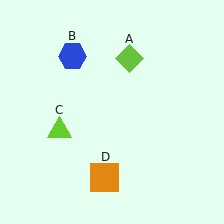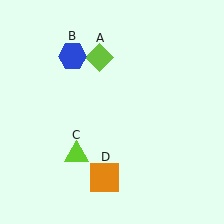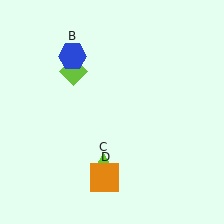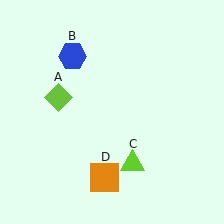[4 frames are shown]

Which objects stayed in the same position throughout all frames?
Blue hexagon (object B) and orange square (object D) remained stationary.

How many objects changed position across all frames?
2 objects changed position: lime diamond (object A), lime triangle (object C).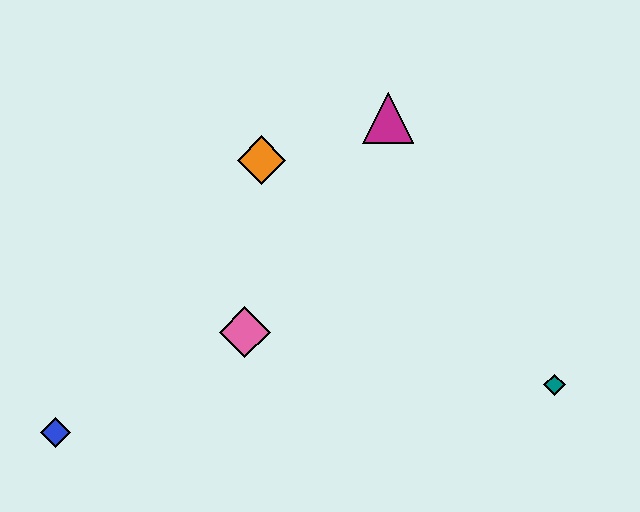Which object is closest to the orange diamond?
The magenta triangle is closest to the orange diamond.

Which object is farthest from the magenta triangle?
The blue diamond is farthest from the magenta triangle.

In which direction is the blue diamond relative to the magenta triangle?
The blue diamond is to the left of the magenta triangle.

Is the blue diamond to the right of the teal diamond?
No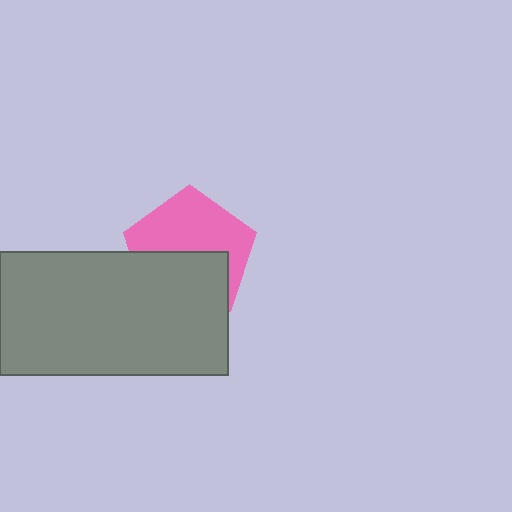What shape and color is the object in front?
The object in front is a gray rectangle.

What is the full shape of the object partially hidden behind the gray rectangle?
The partially hidden object is a pink pentagon.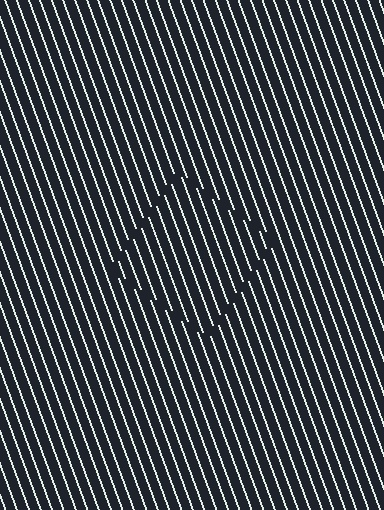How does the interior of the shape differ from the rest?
The interior of the shape contains the same grating, shifted by half a period — the contour is defined by the phase discontinuity where line-ends from the inner and outer gratings abut.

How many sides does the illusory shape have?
4 sides — the line-ends trace a square.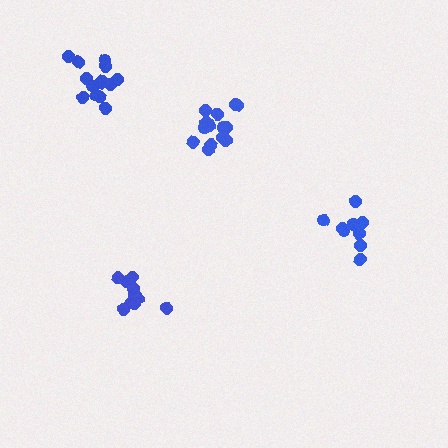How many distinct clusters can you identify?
There are 4 distinct clusters.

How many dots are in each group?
Group 1: 9 dots, Group 2: 15 dots, Group 3: 14 dots, Group 4: 10 dots (48 total).